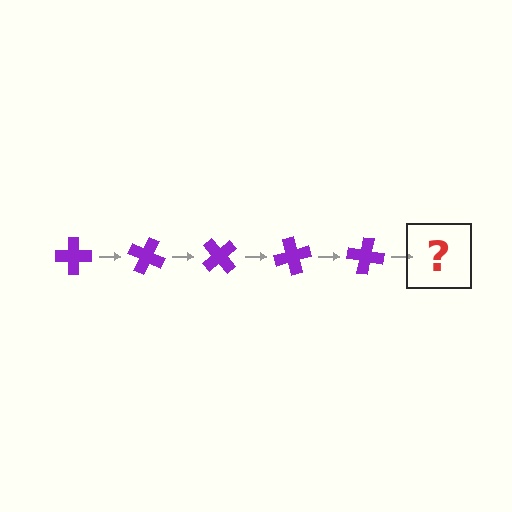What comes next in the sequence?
The next element should be a purple cross rotated 125 degrees.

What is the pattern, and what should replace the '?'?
The pattern is that the cross rotates 25 degrees each step. The '?' should be a purple cross rotated 125 degrees.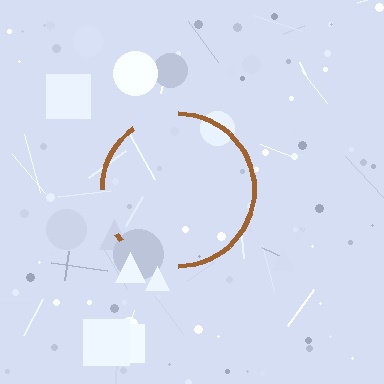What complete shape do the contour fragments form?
The contour fragments form a circle.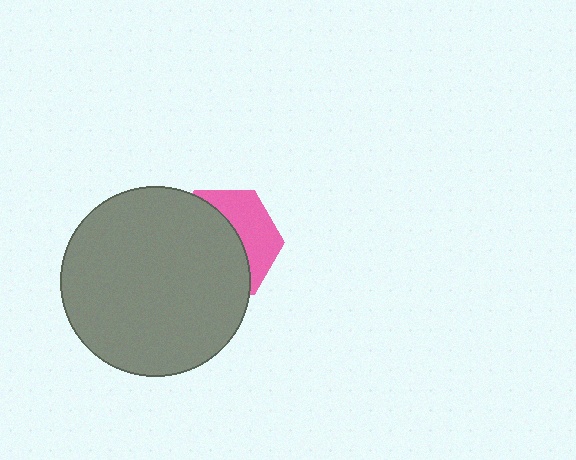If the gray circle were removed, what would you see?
You would see the complete pink hexagon.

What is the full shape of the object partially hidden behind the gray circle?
The partially hidden object is a pink hexagon.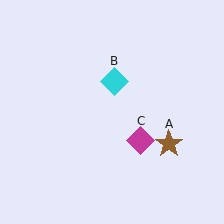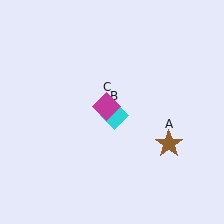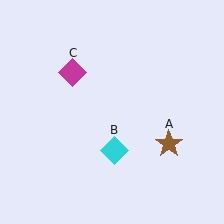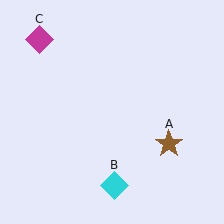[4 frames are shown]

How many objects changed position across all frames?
2 objects changed position: cyan diamond (object B), magenta diamond (object C).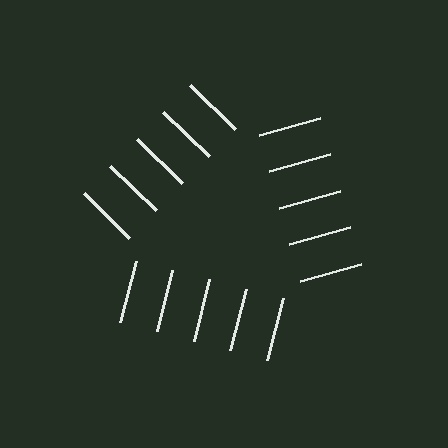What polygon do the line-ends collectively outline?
An illusory triangle — the line segments terminate on its edges but no continuous stroke is drawn.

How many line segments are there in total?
15 — 5 along each of the 3 edges.